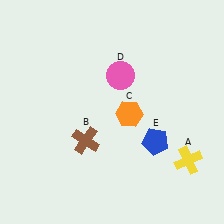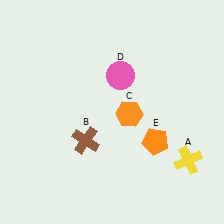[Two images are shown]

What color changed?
The pentagon (E) changed from blue in Image 1 to orange in Image 2.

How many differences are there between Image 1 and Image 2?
There is 1 difference between the two images.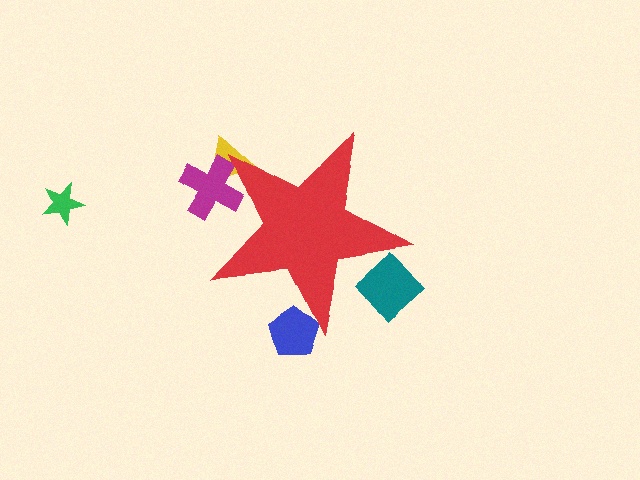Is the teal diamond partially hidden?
Yes, the teal diamond is partially hidden behind the red star.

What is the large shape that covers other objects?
A red star.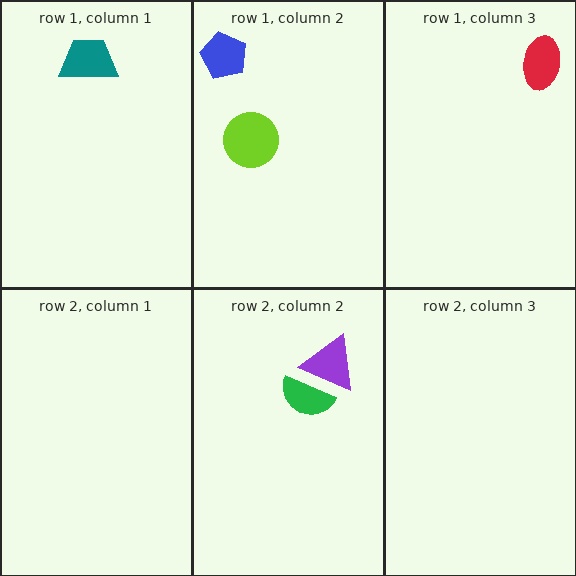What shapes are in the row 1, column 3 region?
The red ellipse.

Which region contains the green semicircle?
The row 2, column 2 region.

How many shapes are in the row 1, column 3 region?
1.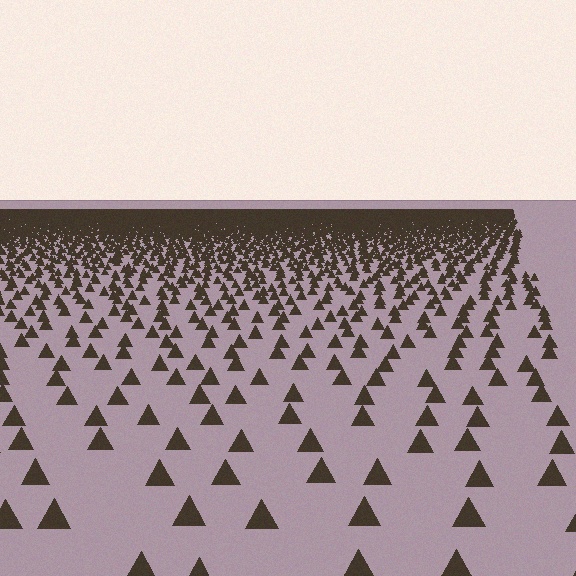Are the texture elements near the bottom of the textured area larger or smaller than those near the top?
Larger. Near the bottom, elements are closer to the viewer and appear at a bigger on-screen size.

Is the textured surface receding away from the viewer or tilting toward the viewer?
The surface is receding away from the viewer. Texture elements get smaller and denser toward the top.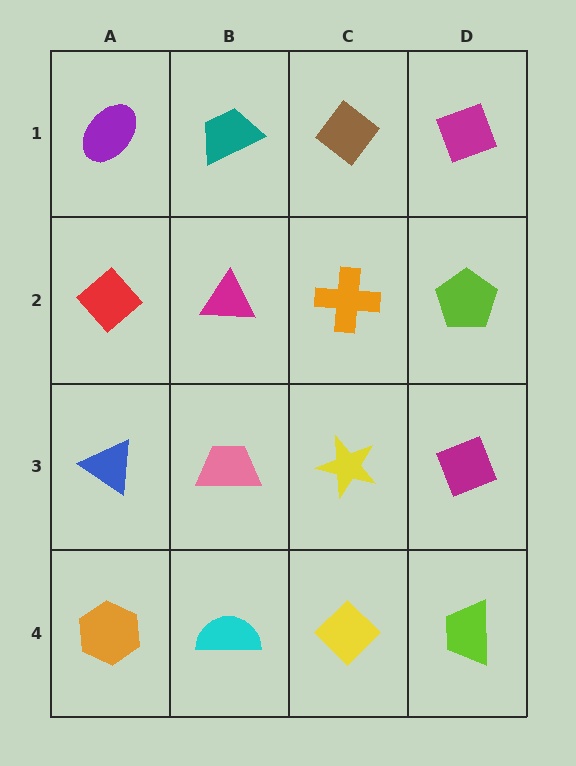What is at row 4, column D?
A lime trapezoid.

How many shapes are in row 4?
4 shapes.